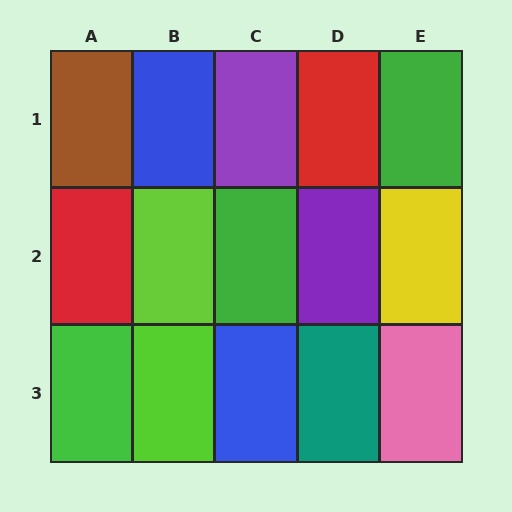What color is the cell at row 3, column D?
Teal.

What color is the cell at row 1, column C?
Purple.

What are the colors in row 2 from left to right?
Red, lime, green, purple, yellow.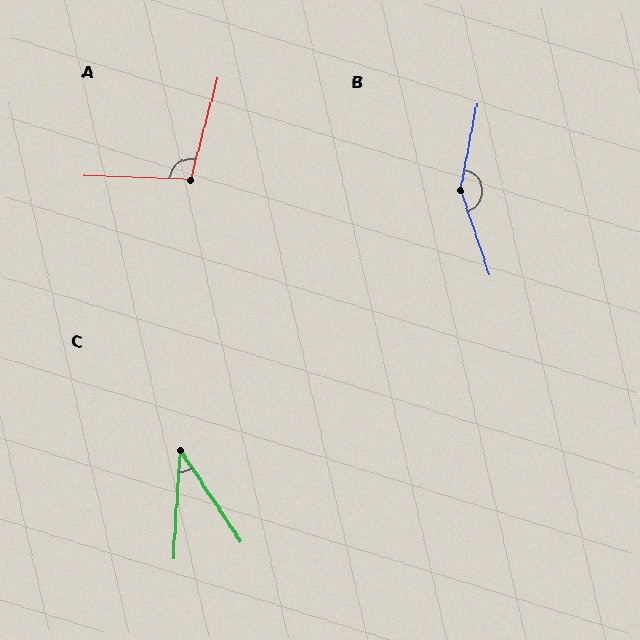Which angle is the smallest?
C, at approximately 37 degrees.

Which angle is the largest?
B, at approximately 150 degrees.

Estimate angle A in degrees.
Approximately 102 degrees.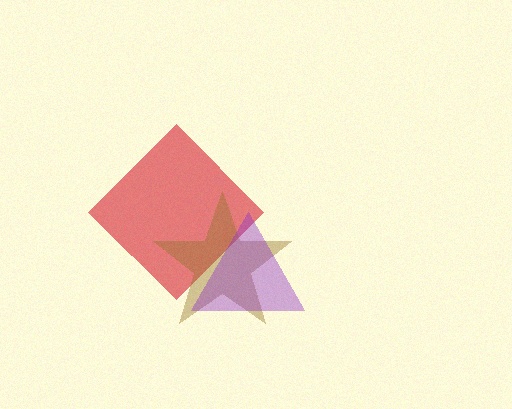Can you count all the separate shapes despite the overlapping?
Yes, there are 3 separate shapes.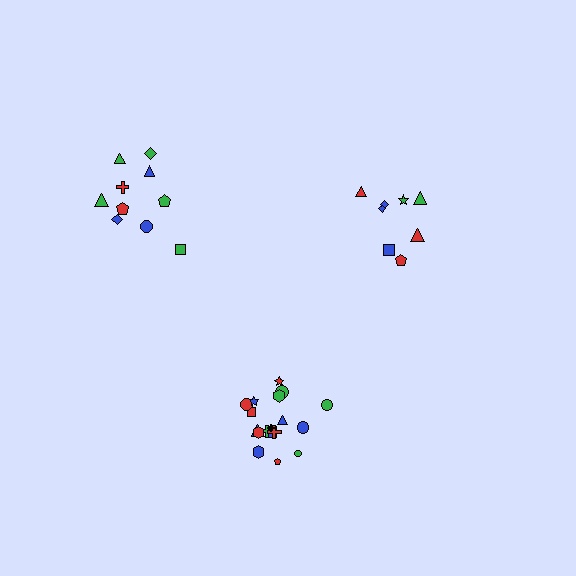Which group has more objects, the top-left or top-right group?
The top-left group.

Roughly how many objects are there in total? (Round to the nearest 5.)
Roughly 35 objects in total.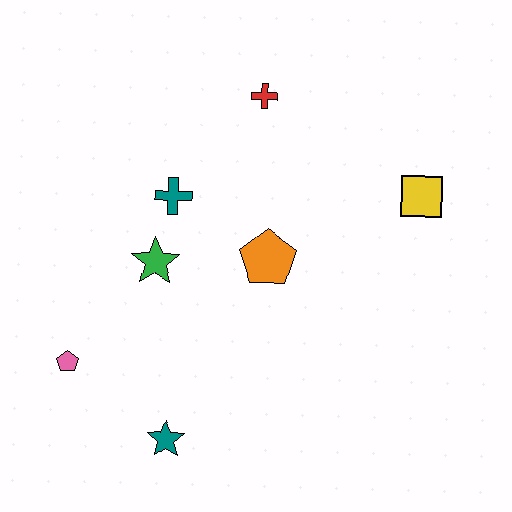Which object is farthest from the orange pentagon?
The pink pentagon is farthest from the orange pentagon.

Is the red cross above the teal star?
Yes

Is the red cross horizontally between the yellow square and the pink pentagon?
Yes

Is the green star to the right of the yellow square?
No